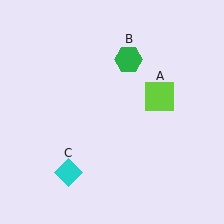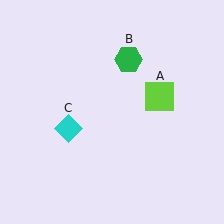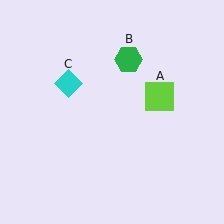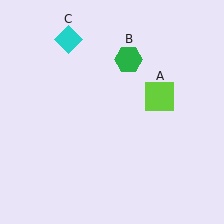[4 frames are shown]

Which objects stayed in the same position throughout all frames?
Lime square (object A) and green hexagon (object B) remained stationary.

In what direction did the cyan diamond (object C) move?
The cyan diamond (object C) moved up.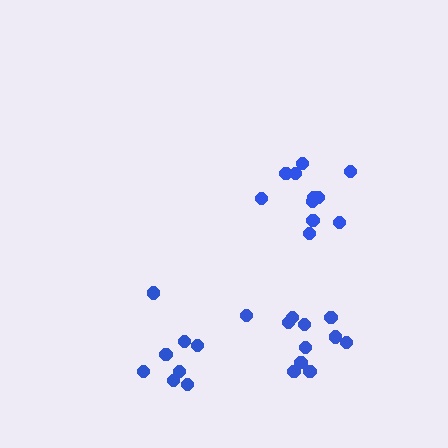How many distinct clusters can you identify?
There are 3 distinct clusters.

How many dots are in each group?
Group 1: 8 dots, Group 2: 11 dots, Group 3: 11 dots (30 total).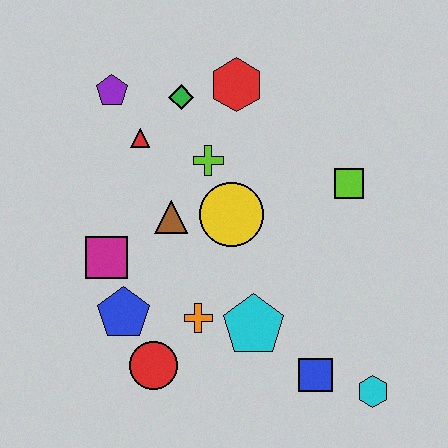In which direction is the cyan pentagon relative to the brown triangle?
The cyan pentagon is below the brown triangle.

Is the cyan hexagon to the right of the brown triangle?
Yes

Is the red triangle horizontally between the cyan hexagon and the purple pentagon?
Yes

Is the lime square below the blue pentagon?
No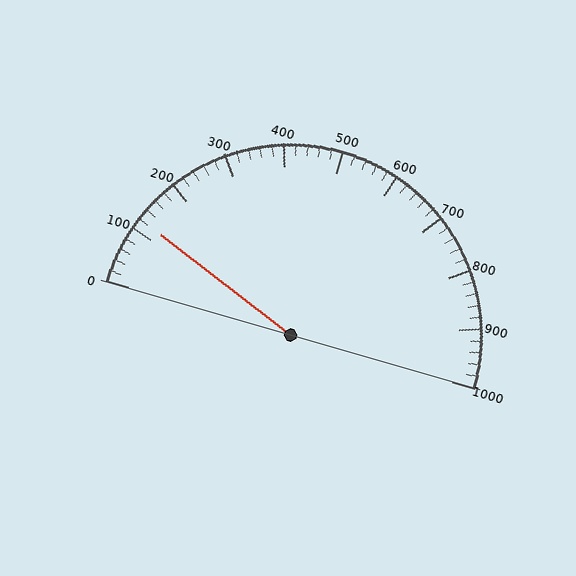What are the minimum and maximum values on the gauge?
The gauge ranges from 0 to 1000.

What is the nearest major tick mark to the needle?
The nearest major tick mark is 100.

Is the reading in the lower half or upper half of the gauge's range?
The reading is in the lower half of the range (0 to 1000).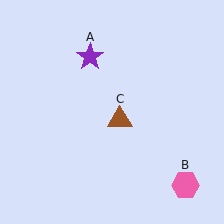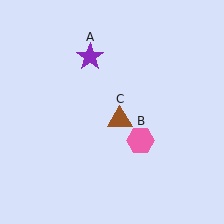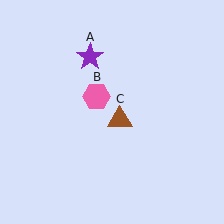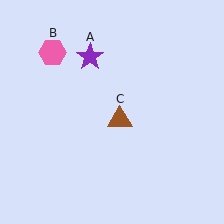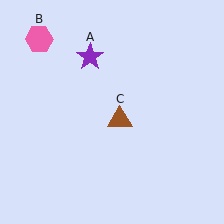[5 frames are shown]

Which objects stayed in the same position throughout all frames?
Purple star (object A) and brown triangle (object C) remained stationary.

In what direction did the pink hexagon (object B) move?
The pink hexagon (object B) moved up and to the left.